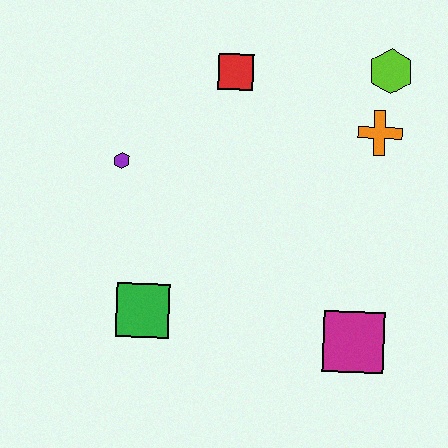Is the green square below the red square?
Yes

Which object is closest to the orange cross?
The lime hexagon is closest to the orange cross.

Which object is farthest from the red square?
The magenta square is farthest from the red square.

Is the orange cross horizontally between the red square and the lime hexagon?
Yes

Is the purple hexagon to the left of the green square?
Yes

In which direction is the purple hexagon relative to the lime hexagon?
The purple hexagon is to the left of the lime hexagon.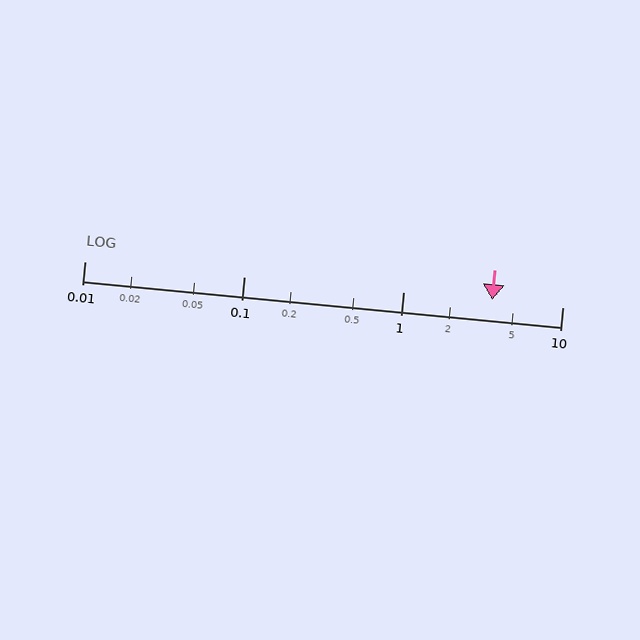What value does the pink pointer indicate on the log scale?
The pointer indicates approximately 3.6.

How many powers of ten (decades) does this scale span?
The scale spans 3 decades, from 0.01 to 10.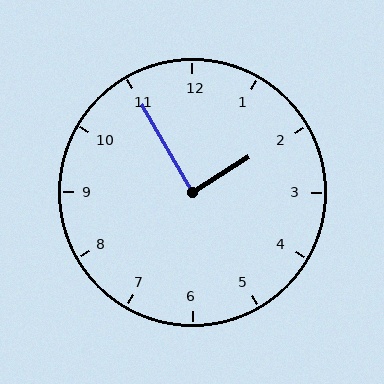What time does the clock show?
1:55.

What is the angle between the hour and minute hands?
Approximately 88 degrees.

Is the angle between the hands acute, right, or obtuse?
It is right.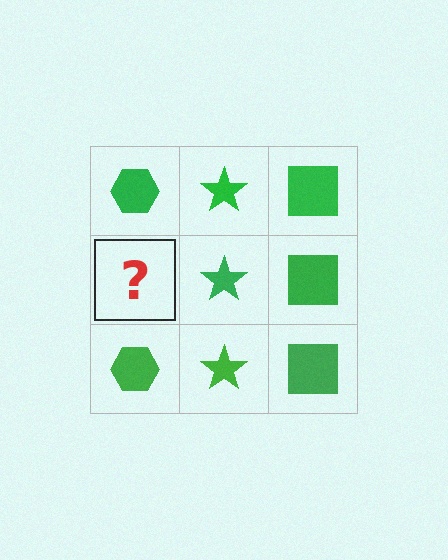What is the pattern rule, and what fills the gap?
The rule is that each column has a consistent shape. The gap should be filled with a green hexagon.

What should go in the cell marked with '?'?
The missing cell should contain a green hexagon.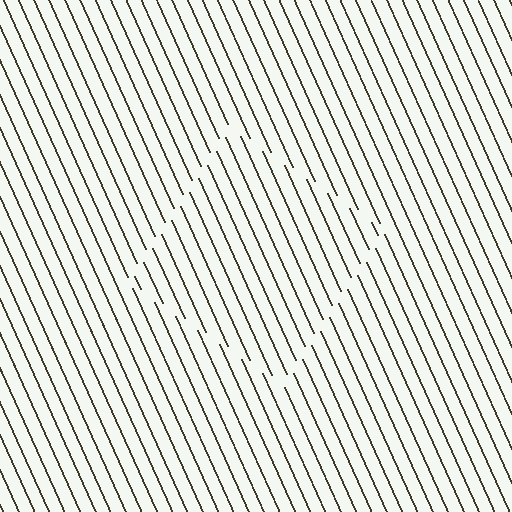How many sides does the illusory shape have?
4 sides — the line-ends trace a square.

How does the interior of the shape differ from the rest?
The interior of the shape contains the same grating, shifted by half a period — the contour is defined by the phase discontinuity where line-ends from the inner and outer gratings abut.